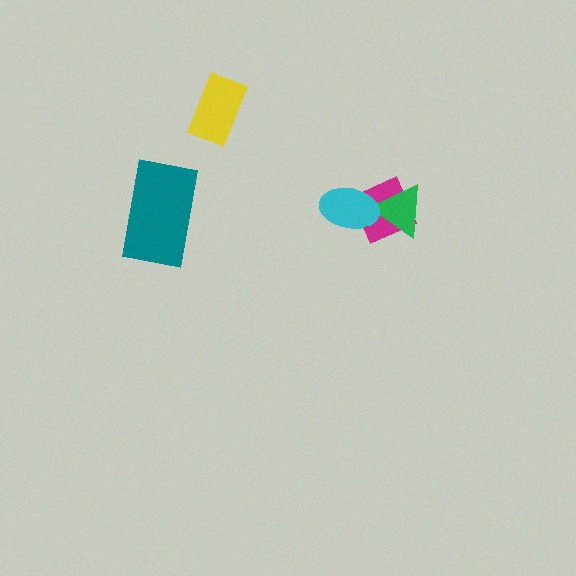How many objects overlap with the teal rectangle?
0 objects overlap with the teal rectangle.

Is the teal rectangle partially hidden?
No, no other shape covers it.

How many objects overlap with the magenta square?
2 objects overlap with the magenta square.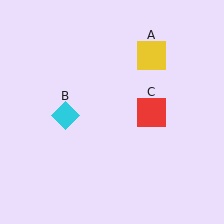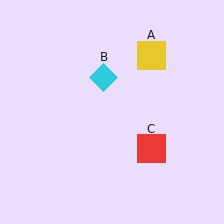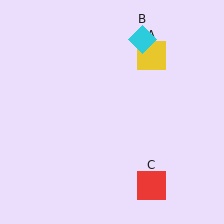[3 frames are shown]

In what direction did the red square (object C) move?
The red square (object C) moved down.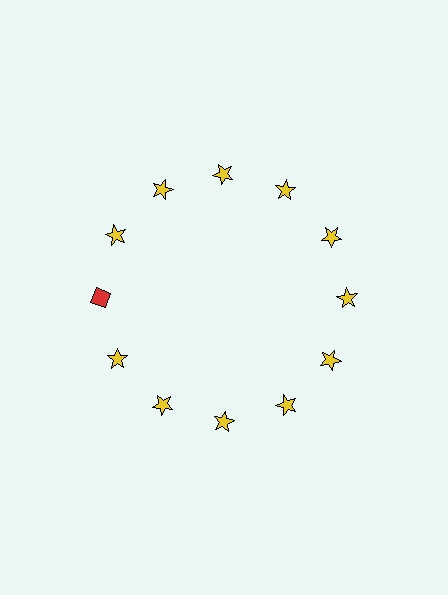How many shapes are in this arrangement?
There are 12 shapes arranged in a ring pattern.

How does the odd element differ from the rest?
It differs in both color (red instead of yellow) and shape (diamond instead of star).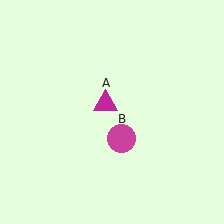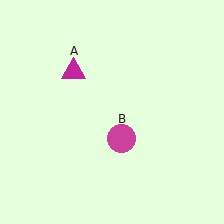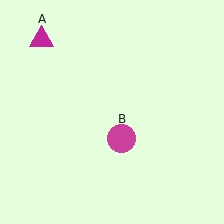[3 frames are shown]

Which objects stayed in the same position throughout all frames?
Magenta circle (object B) remained stationary.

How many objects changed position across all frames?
1 object changed position: magenta triangle (object A).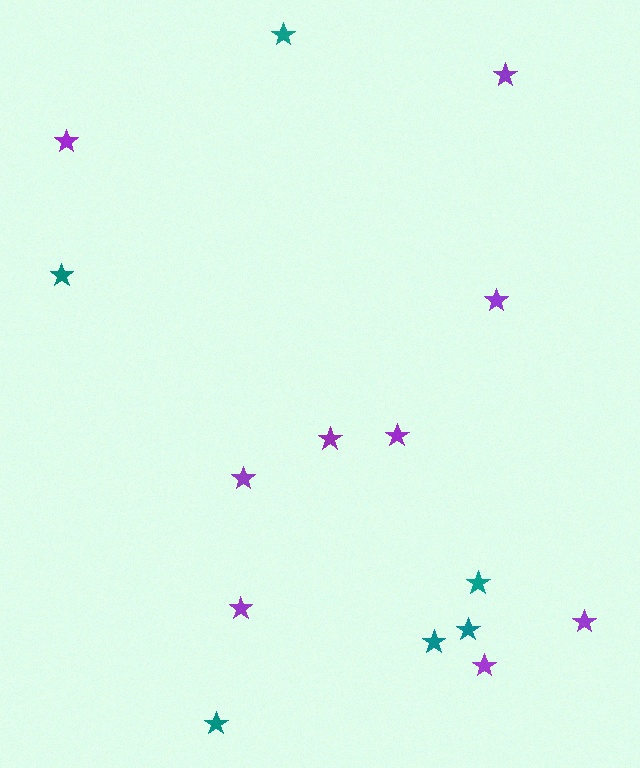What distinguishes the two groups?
There are 2 groups: one group of purple stars (9) and one group of teal stars (6).